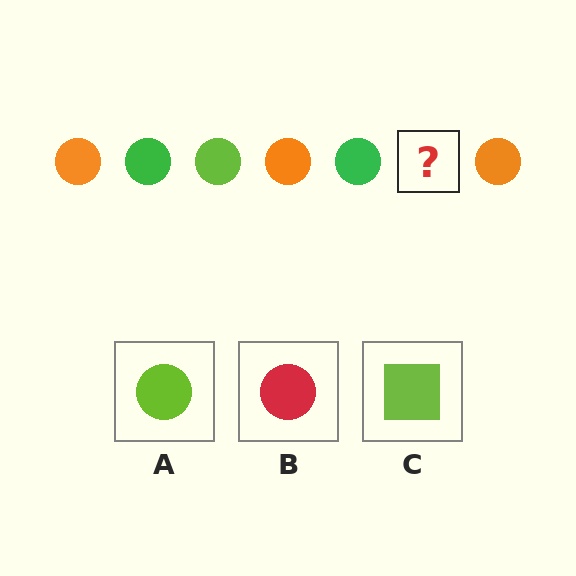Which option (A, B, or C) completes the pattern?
A.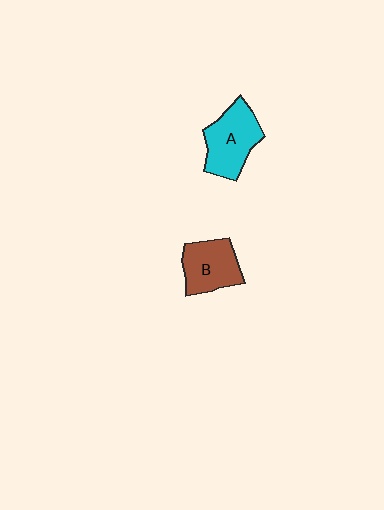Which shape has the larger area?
Shape A (cyan).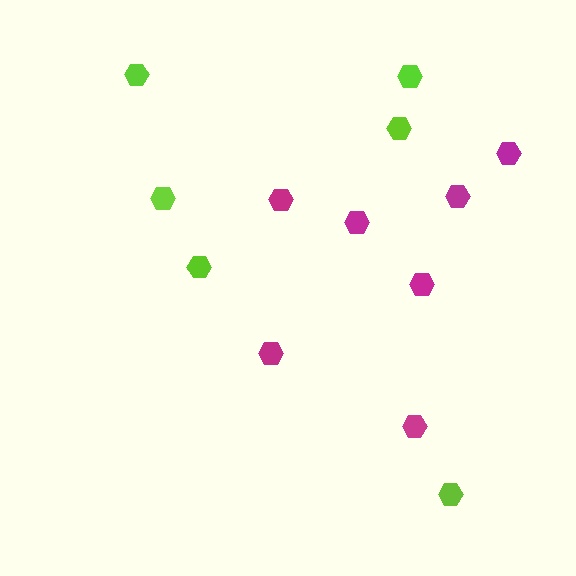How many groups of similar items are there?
There are 2 groups: one group of magenta hexagons (7) and one group of lime hexagons (6).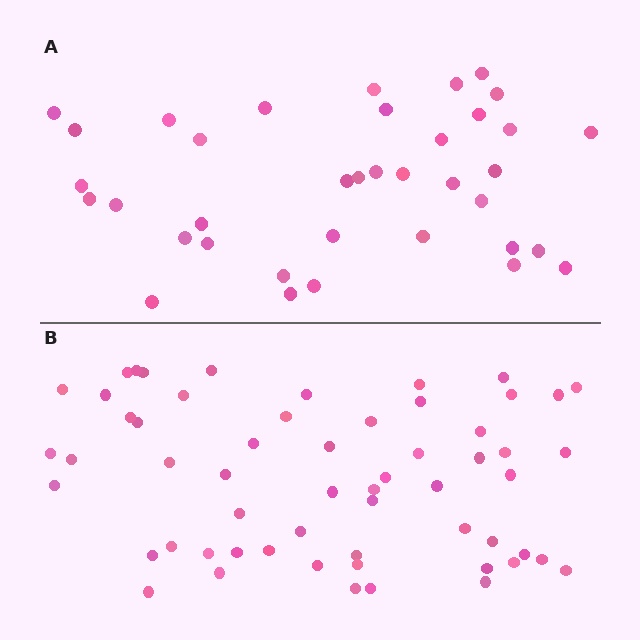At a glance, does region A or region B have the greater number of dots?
Region B (the bottom region) has more dots.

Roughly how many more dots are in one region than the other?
Region B has approximately 20 more dots than region A.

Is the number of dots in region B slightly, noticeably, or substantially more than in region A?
Region B has substantially more. The ratio is roughly 1.6 to 1.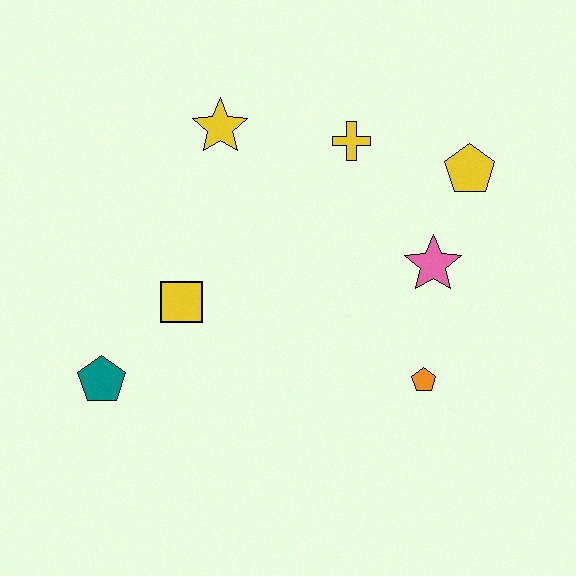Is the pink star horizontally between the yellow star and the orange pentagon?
No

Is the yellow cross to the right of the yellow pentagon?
No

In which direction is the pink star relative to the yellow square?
The pink star is to the right of the yellow square.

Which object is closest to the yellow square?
The teal pentagon is closest to the yellow square.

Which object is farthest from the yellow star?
The orange pentagon is farthest from the yellow star.